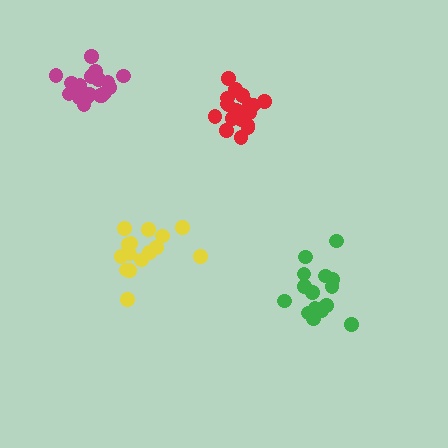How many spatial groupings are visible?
There are 4 spatial groupings.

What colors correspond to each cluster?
The clusters are colored: magenta, red, green, yellow.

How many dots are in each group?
Group 1: 18 dots, Group 2: 18 dots, Group 3: 17 dots, Group 4: 16 dots (69 total).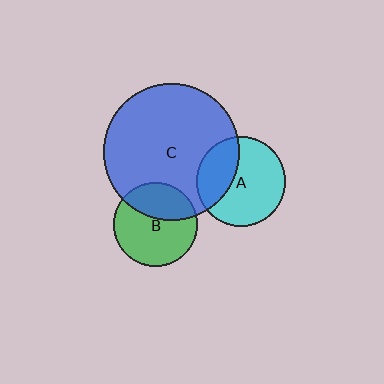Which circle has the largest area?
Circle C (blue).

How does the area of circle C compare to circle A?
Approximately 2.3 times.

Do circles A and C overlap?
Yes.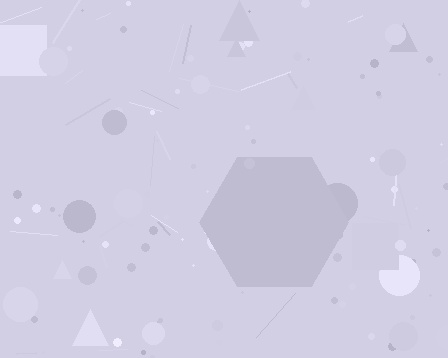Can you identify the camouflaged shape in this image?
The camouflaged shape is a hexagon.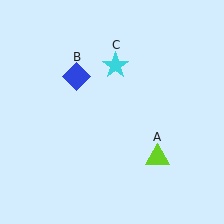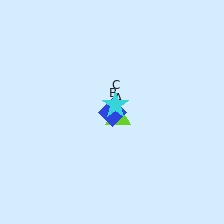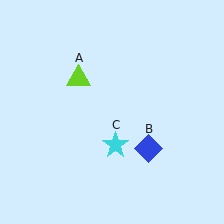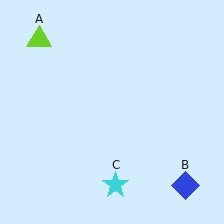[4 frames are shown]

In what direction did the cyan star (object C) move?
The cyan star (object C) moved down.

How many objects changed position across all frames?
3 objects changed position: lime triangle (object A), blue diamond (object B), cyan star (object C).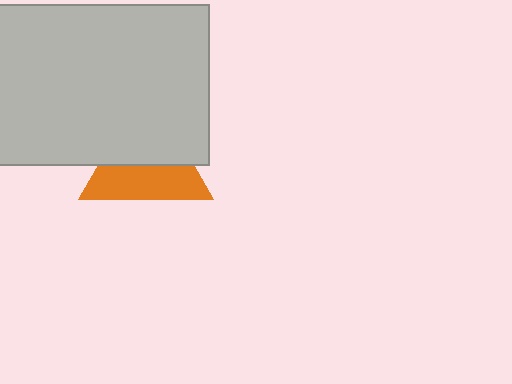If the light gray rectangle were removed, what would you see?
You would see the complete orange triangle.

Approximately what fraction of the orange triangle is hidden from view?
Roughly 51% of the orange triangle is hidden behind the light gray rectangle.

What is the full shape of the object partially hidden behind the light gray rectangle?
The partially hidden object is an orange triangle.